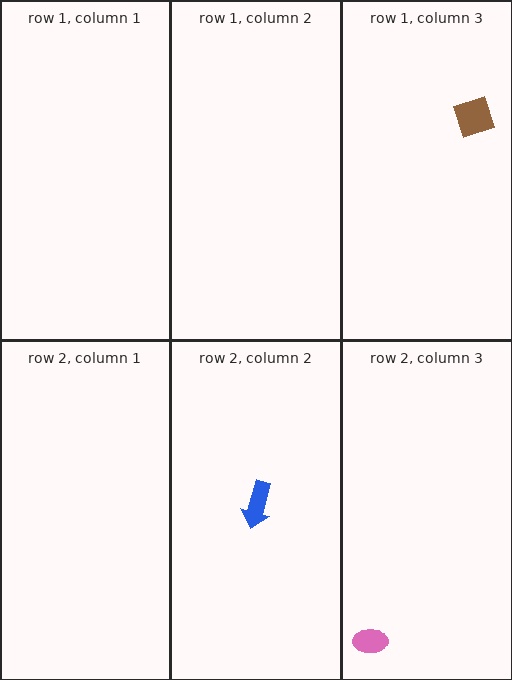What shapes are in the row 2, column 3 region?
The pink ellipse.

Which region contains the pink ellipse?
The row 2, column 3 region.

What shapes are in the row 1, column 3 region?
The brown diamond.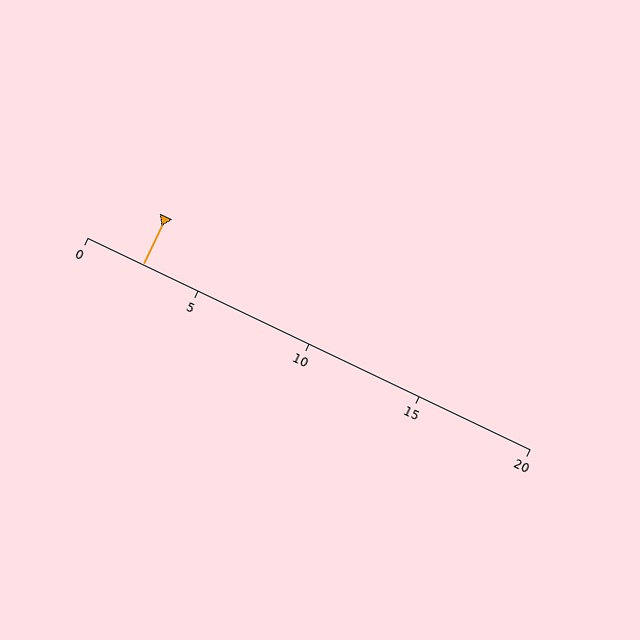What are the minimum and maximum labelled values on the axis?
The axis runs from 0 to 20.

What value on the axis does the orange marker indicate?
The marker indicates approximately 2.5.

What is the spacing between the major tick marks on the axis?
The major ticks are spaced 5 apart.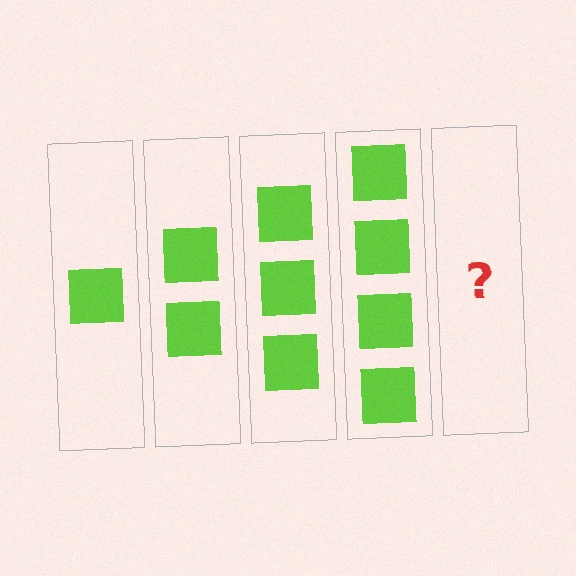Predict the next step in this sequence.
The next step is 5 squares.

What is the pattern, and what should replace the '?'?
The pattern is that each step adds one more square. The '?' should be 5 squares.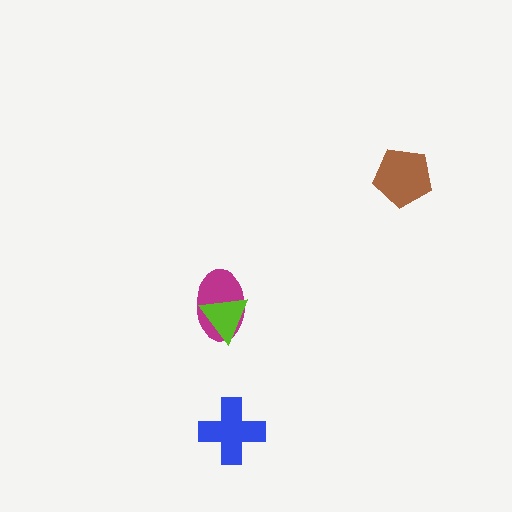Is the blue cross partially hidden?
No, no other shape covers it.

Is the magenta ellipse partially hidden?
Yes, it is partially covered by another shape.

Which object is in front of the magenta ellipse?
The lime triangle is in front of the magenta ellipse.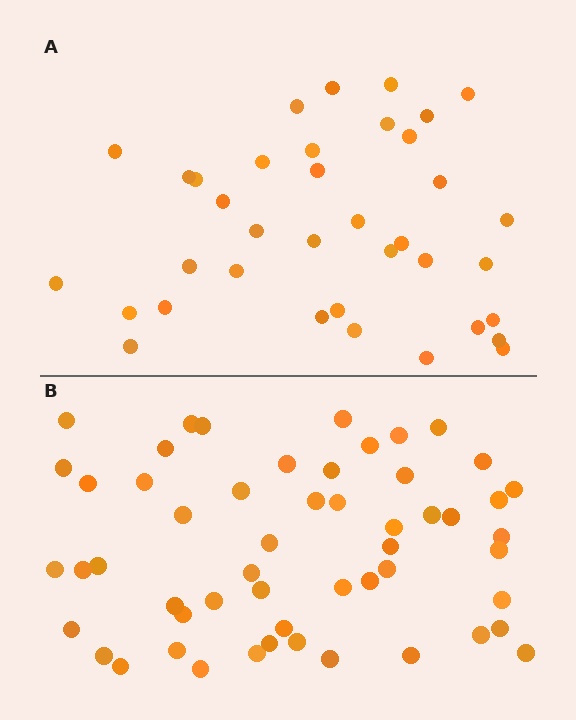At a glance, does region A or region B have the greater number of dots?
Region B (the bottom region) has more dots.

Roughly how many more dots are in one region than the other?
Region B has approximately 15 more dots than region A.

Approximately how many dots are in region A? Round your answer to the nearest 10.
About 40 dots. (The exact count is 37, which rounds to 40.)